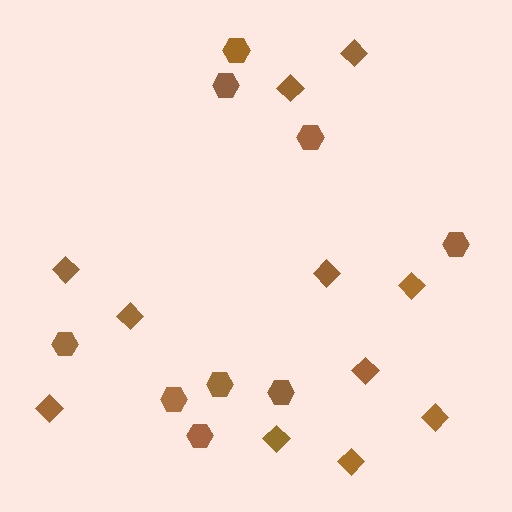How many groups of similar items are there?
There are 2 groups: one group of hexagons (9) and one group of diamonds (11).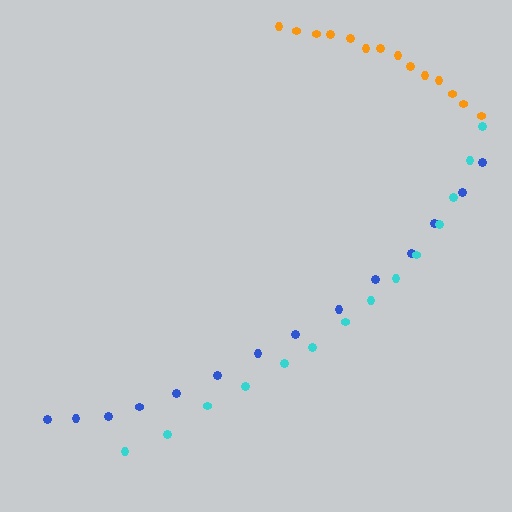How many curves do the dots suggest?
There are 3 distinct paths.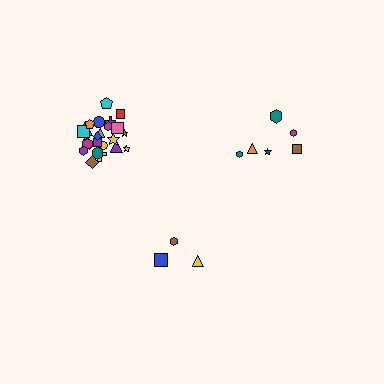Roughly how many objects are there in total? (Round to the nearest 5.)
Roughly 35 objects in total.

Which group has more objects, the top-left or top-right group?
The top-left group.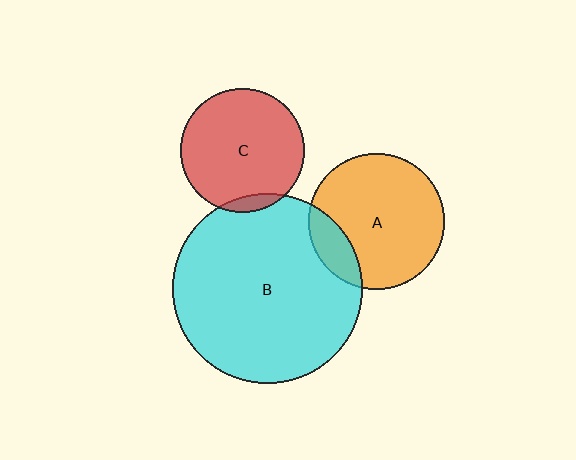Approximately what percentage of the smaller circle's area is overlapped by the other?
Approximately 5%.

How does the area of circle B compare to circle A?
Approximately 2.0 times.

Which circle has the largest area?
Circle B (cyan).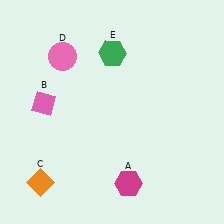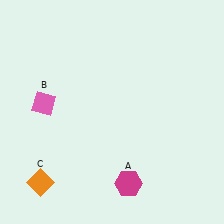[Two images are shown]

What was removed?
The green hexagon (E), the pink circle (D) were removed in Image 2.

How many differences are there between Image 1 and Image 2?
There are 2 differences between the two images.